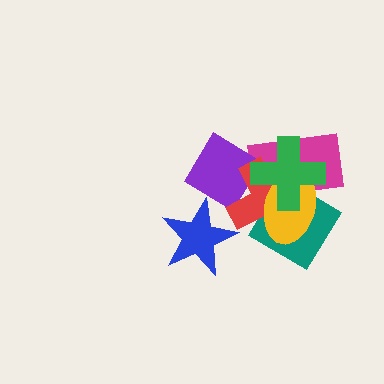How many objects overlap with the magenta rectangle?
5 objects overlap with the magenta rectangle.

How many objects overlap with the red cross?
5 objects overlap with the red cross.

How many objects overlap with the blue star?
1 object overlaps with the blue star.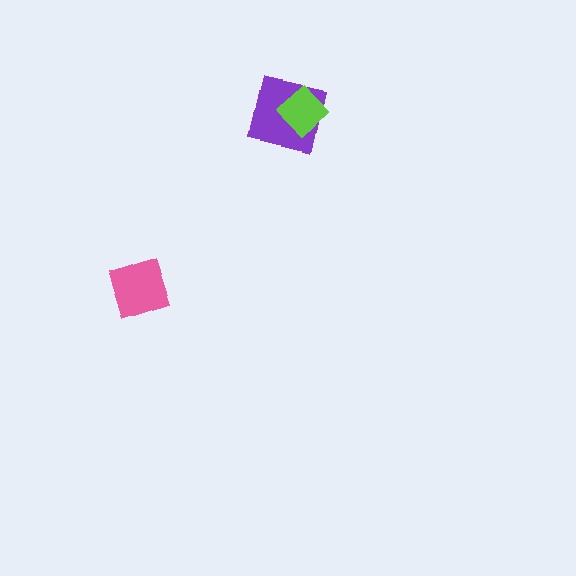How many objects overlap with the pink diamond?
0 objects overlap with the pink diamond.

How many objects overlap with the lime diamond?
1 object overlaps with the lime diamond.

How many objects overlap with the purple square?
1 object overlaps with the purple square.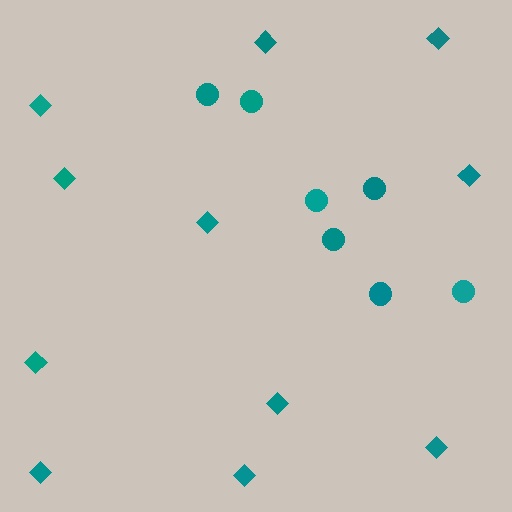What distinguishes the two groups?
There are 2 groups: one group of diamonds (11) and one group of circles (7).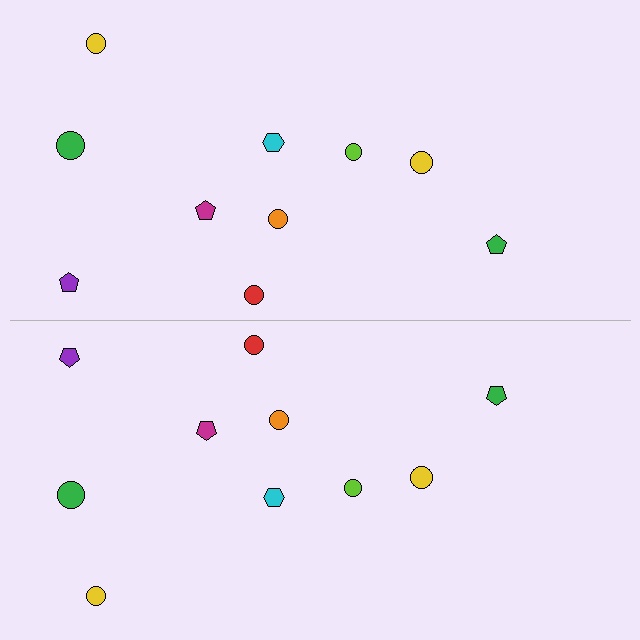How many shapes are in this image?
There are 20 shapes in this image.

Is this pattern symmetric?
Yes, this pattern has bilateral (reflection) symmetry.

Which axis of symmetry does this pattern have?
The pattern has a horizontal axis of symmetry running through the center of the image.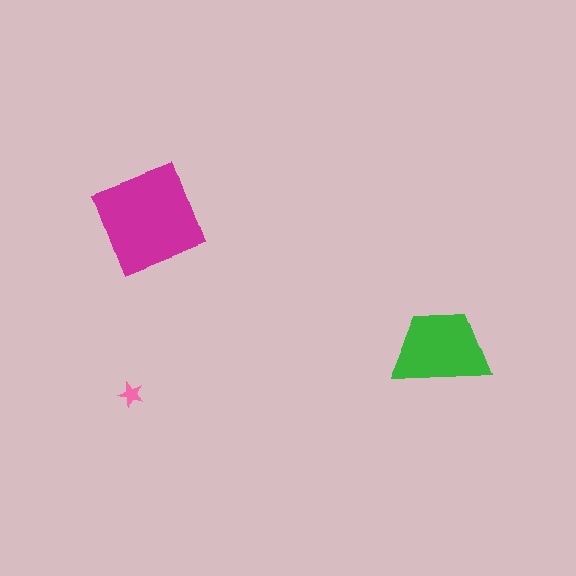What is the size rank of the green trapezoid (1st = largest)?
2nd.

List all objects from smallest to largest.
The pink star, the green trapezoid, the magenta square.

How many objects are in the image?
There are 3 objects in the image.